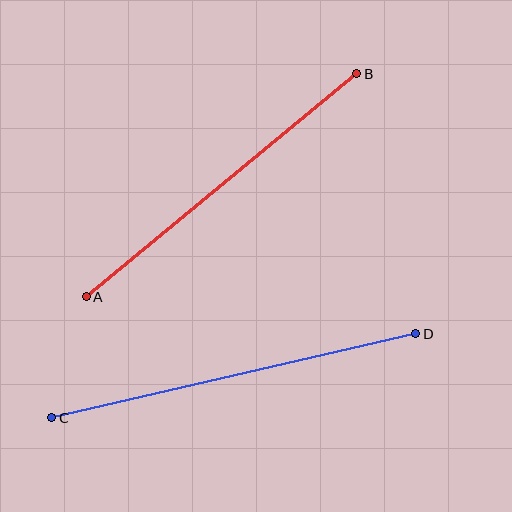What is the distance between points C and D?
The distance is approximately 374 pixels.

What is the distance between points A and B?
The distance is approximately 351 pixels.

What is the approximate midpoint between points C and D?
The midpoint is at approximately (234, 376) pixels.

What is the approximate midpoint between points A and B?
The midpoint is at approximately (221, 185) pixels.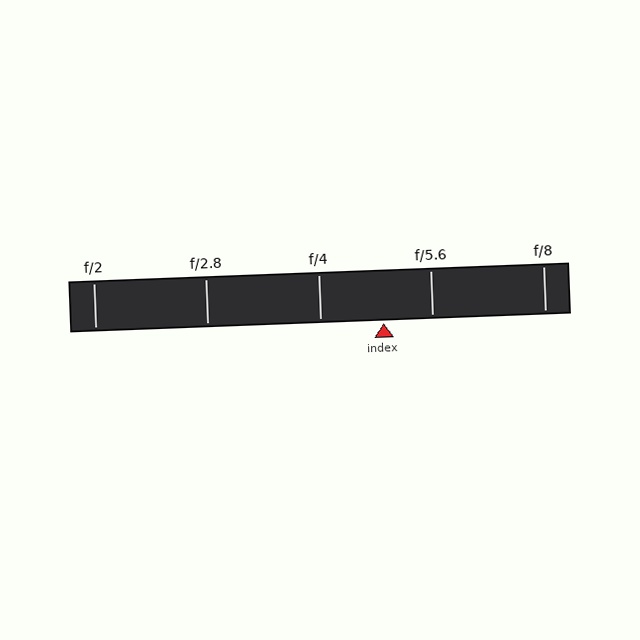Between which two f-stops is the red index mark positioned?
The index mark is between f/4 and f/5.6.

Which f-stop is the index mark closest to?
The index mark is closest to f/5.6.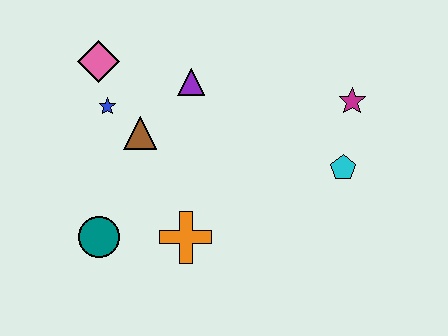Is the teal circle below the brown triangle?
Yes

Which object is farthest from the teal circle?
The magenta star is farthest from the teal circle.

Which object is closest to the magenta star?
The cyan pentagon is closest to the magenta star.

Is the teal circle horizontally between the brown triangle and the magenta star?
No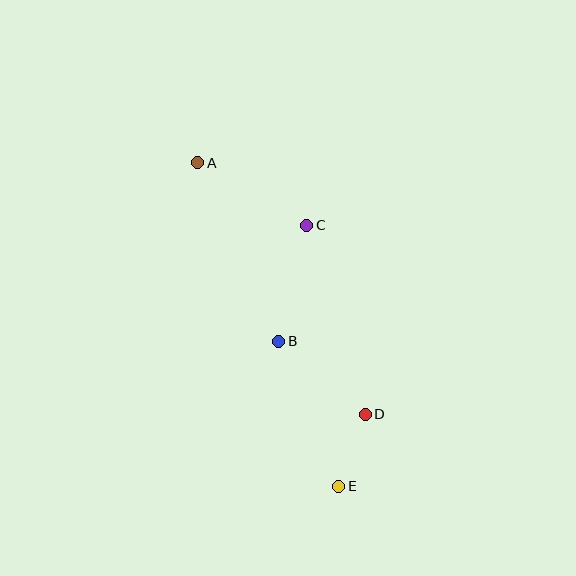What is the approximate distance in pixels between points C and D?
The distance between C and D is approximately 198 pixels.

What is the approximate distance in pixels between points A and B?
The distance between A and B is approximately 196 pixels.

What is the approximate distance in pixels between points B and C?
The distance between B and C is approximately 119 pixels.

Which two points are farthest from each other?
Points A and E are farthest from each other.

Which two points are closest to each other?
Points D and E are closest to each other.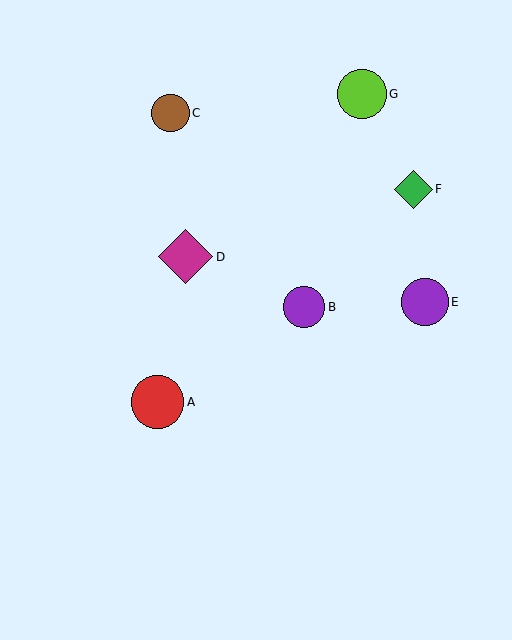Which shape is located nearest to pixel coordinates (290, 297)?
The purple circle (labeled B) at (304, 307) is nearest to that location.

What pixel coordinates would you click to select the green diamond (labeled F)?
Click at (413, 189) to select the green diamond F.